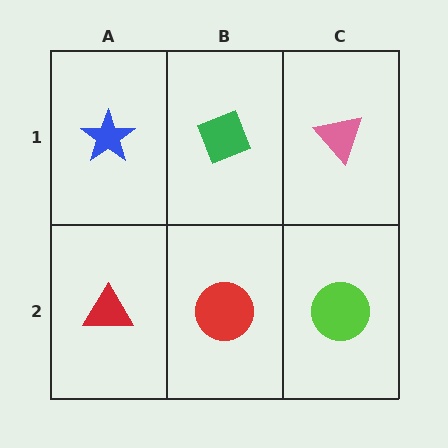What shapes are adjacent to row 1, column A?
A red triangle (row 2, column A), a green diamond (row 1, column B).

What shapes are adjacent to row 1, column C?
A lime circle (row 2, column C), a green diamond (row 1, column B).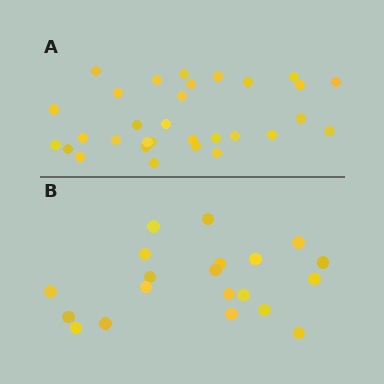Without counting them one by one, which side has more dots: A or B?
Region A (the top region) has more dots.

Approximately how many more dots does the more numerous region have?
Region A has roughly 12 or so more dots than region B.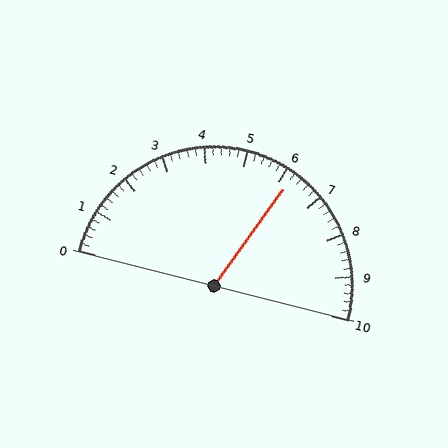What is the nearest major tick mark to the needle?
The nearest major tick mark is 6.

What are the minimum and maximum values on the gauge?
The gauge ranges from 0 to 10.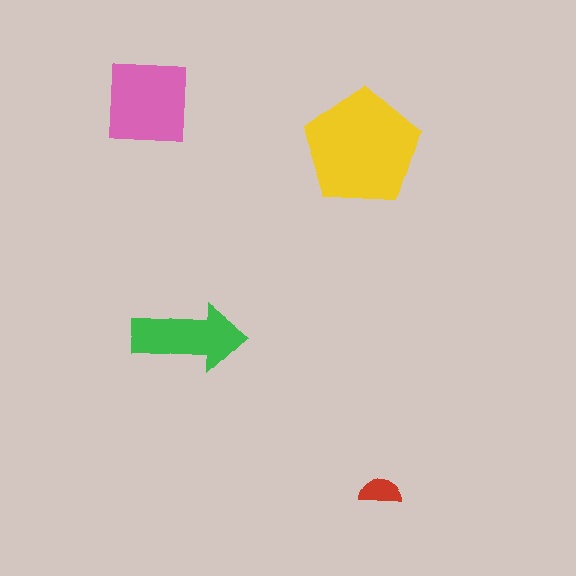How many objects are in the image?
There are 4 objects in the image.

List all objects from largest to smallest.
The yellow pentagon, the pink square, the green arrow, the red semicircle.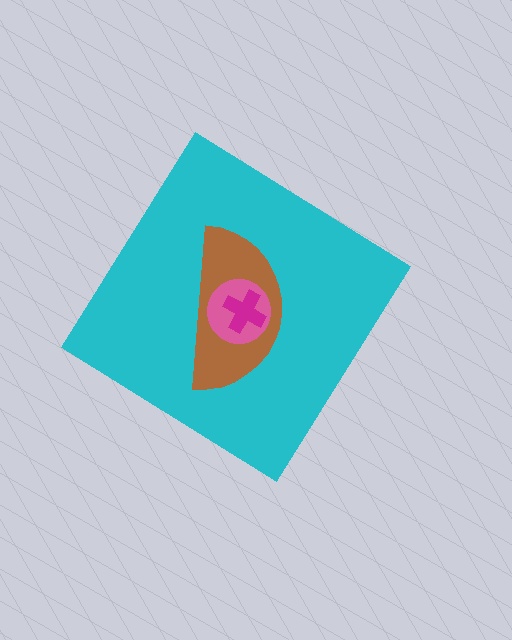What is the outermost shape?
The cyan diamond.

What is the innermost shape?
The magenta cross.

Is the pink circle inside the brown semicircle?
Yes.